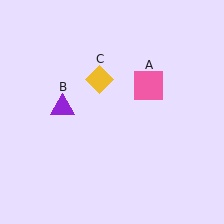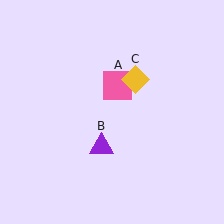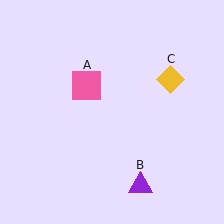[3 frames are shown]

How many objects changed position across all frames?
3 objects changed position: pink square (object A), purple triangle (object B), yellow diamond (object C).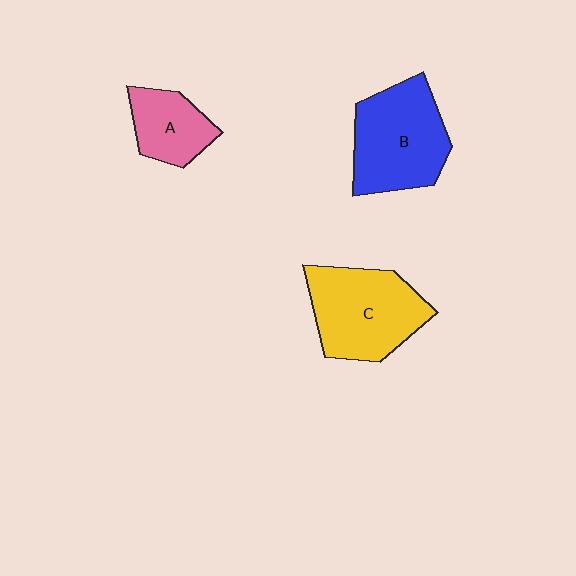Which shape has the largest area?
Shape C (yellow).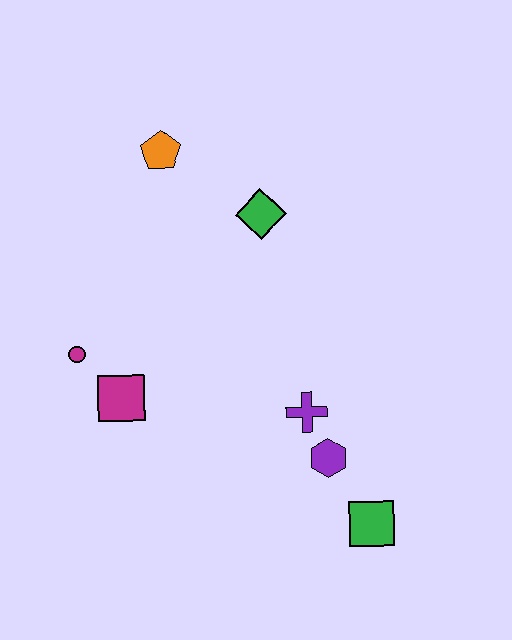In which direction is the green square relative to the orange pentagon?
The green square is below the orange pentagon.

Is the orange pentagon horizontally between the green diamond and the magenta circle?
Yes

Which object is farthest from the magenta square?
The green square is farthest from the magenta square.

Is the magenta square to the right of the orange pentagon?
No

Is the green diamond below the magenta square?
No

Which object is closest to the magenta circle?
The magenta square is closest to the magenta circle.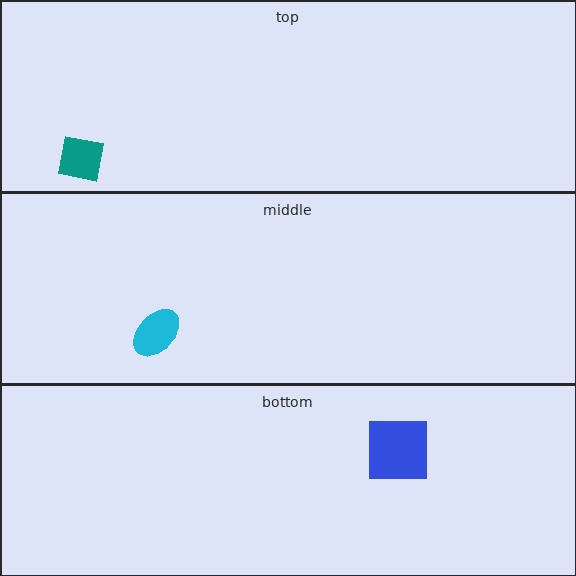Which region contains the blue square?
The bottom region.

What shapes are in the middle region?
The cyan ellipse.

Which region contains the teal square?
The top region.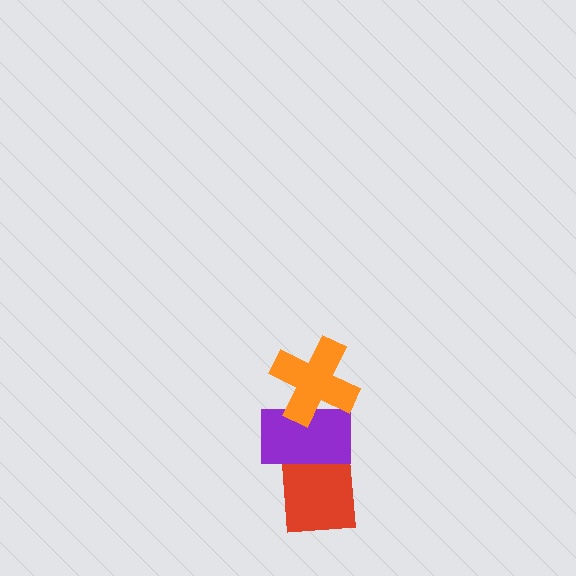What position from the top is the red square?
The red square is 3rd from the top.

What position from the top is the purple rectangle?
The purple rectangle is 2nd from the top.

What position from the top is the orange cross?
The orange cross is 1st from the top.